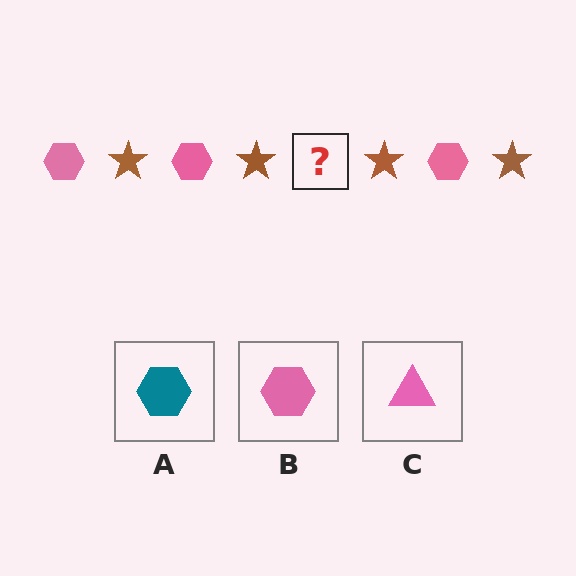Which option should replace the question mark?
Option B.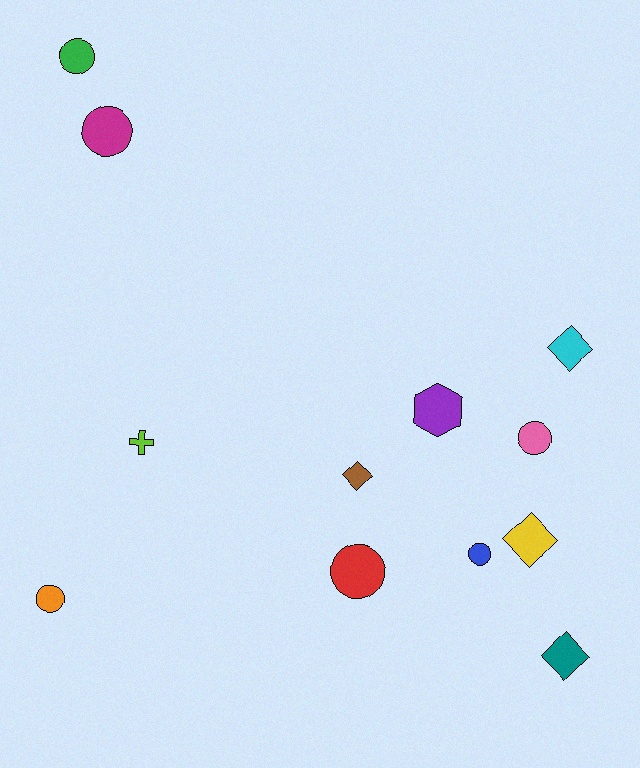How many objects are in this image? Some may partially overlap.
There are 12 objects.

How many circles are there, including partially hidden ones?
There are 6 circles.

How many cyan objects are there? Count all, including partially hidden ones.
There is 1 cyan object.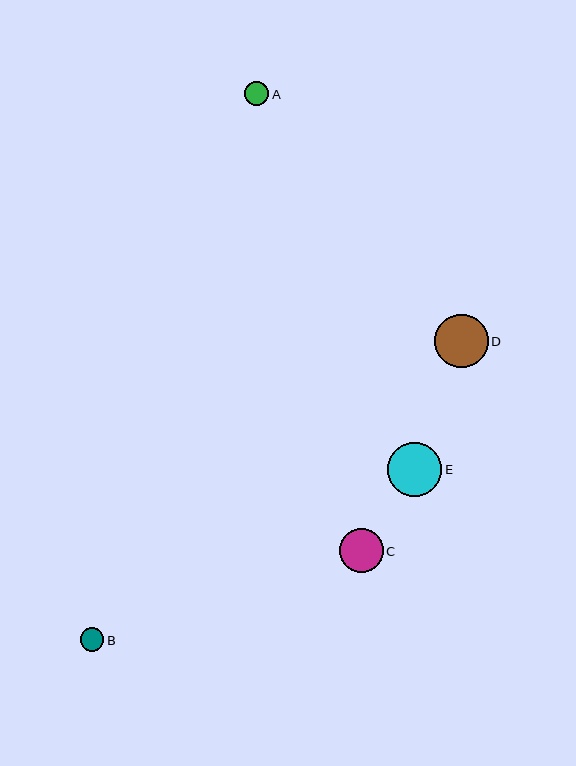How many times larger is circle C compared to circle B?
Circle C is approximately 1.9 times the size of circle B.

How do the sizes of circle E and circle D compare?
Circle E and circle D are approximately the same size.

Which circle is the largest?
Circle E is the largest with a size of approximately 54 pixels.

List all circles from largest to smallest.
From largest to smallest: E, D, C, A, B.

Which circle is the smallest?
Circle B is the smallest with a size of approximately 23 pixels.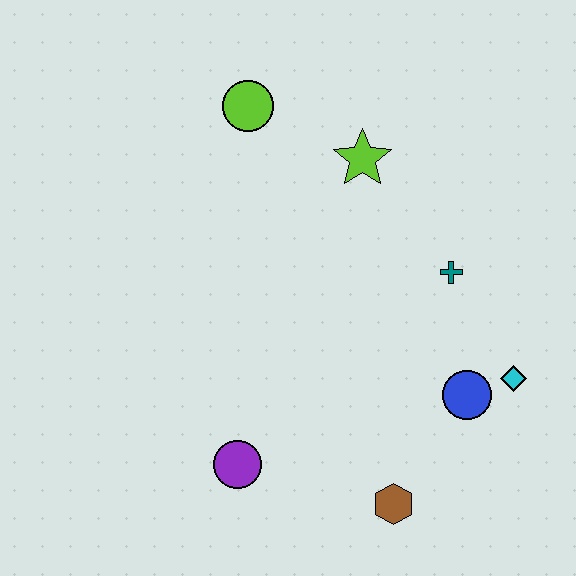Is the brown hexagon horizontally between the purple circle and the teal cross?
Yes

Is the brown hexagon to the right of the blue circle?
No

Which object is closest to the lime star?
The lime circle is closest to the lime star.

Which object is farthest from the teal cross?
The purple circle is farthest from the teal cross.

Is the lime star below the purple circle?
No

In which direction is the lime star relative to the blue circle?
The lime star is above the blue circle.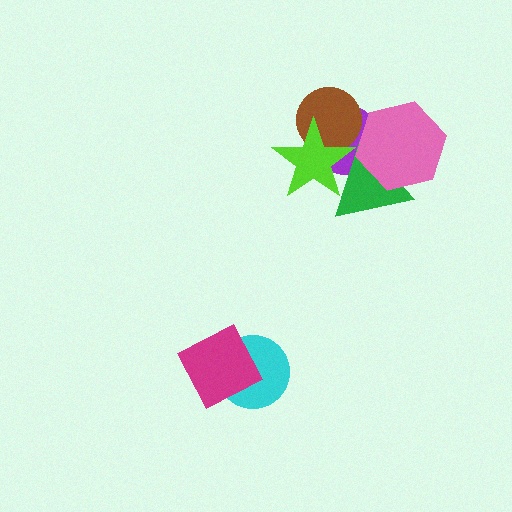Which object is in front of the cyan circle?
The magenta square is in front of the cyan circle.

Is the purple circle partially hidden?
Yes, it is partially covered by another shape.